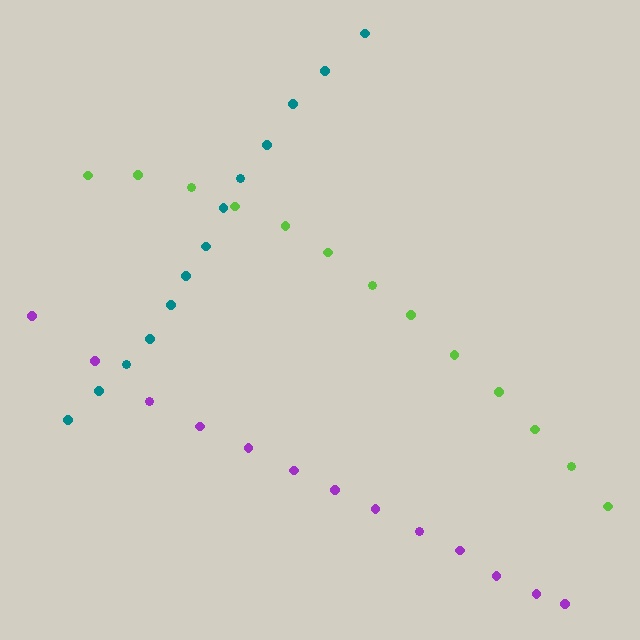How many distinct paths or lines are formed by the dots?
There are 3 distinct paths.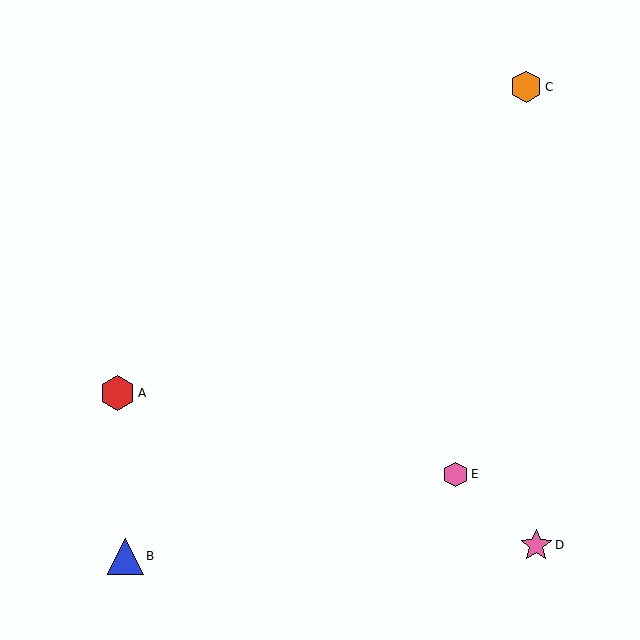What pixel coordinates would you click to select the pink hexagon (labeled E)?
Click at (456, 474) to select the pink hexagon E.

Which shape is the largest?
The blue triangle (labeled B) is the largest.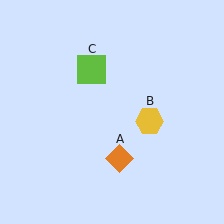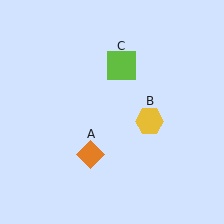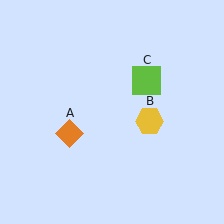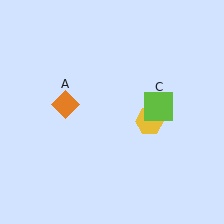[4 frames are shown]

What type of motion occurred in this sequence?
The orange diamond (object A), lime square (object C) rotated clockwise around the center of the scene.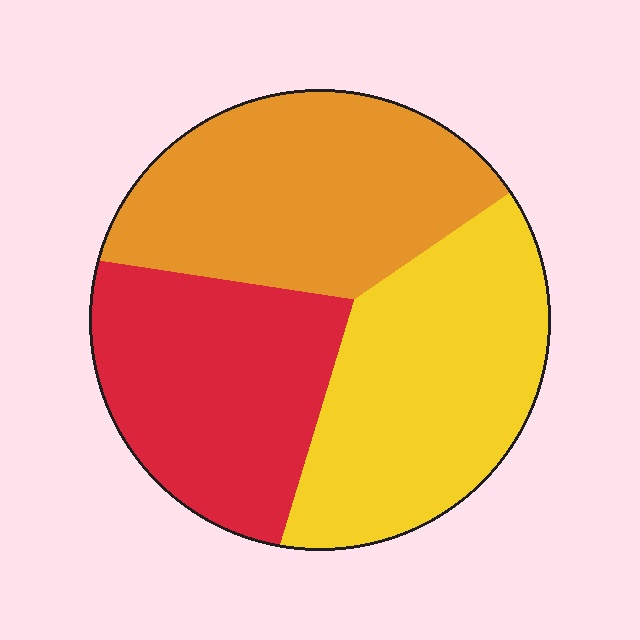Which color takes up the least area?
Red, at roughly 30%.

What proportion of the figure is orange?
Orange covers around 35% of the figure.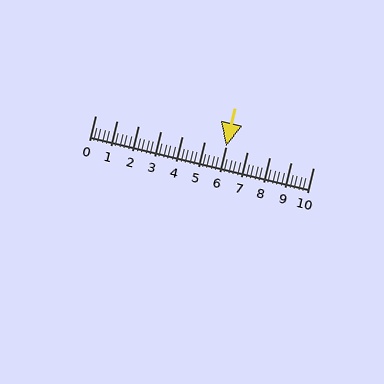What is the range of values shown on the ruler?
The ruler shows values from 0 to 10.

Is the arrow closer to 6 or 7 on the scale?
The arrow is closer to 6.